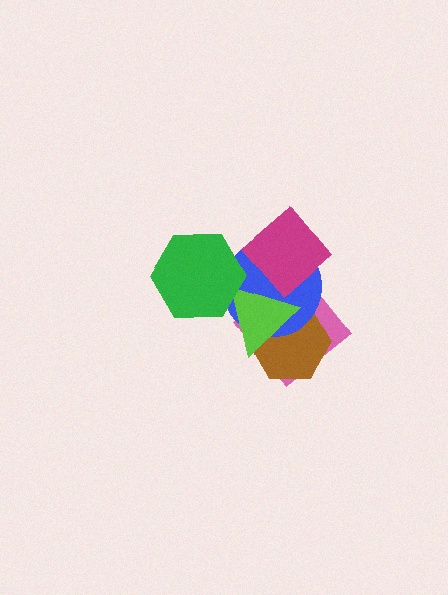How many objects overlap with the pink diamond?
4 objects overlap with the pink diamond.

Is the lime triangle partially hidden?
Yes, it is partially covered by another shape.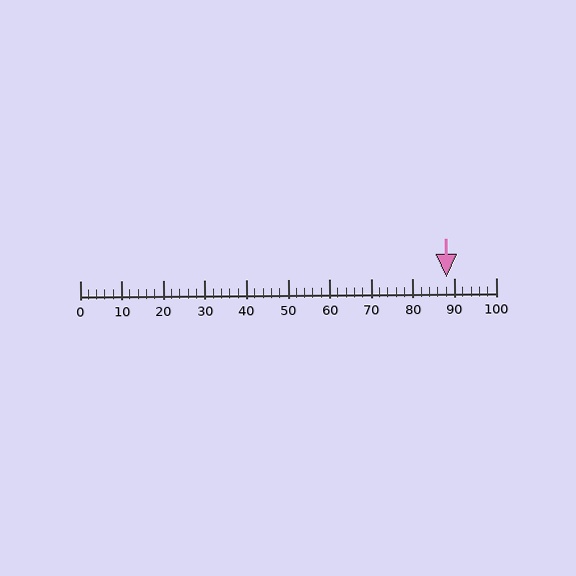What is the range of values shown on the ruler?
The ruler shows values from 0 to 100.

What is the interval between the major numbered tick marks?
The major tick marks are spaced 10 units apart.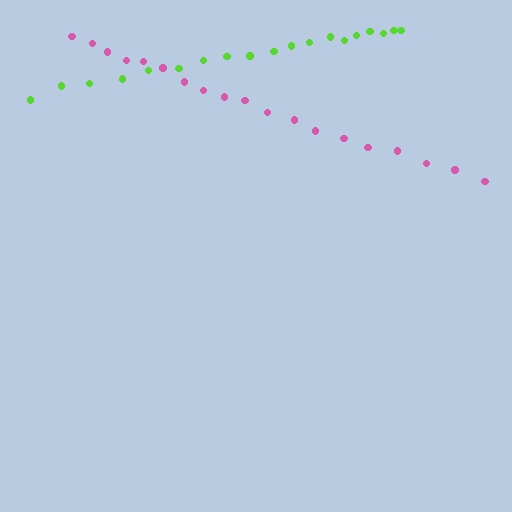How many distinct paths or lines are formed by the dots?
There are 2 distinct paths.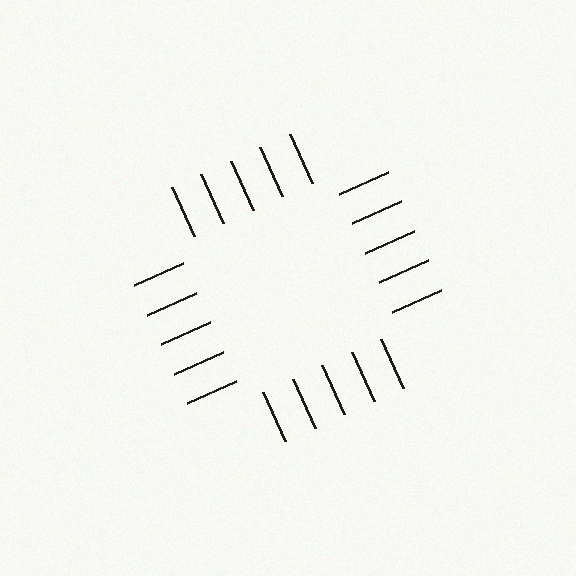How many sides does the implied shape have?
4 sides — the line-ends trace a square.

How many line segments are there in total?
20 — 5 along each of the 4 edges.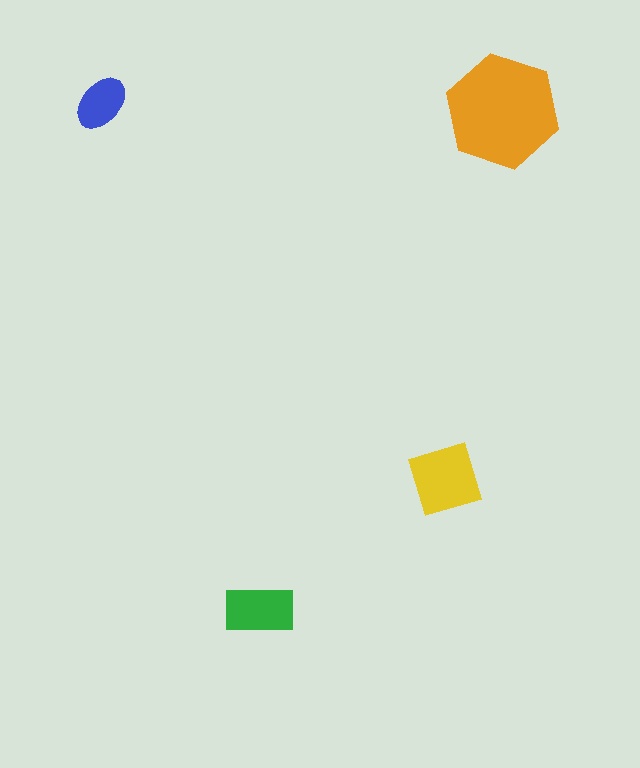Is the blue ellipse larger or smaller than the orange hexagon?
Smaller.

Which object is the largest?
The orange hexagon.